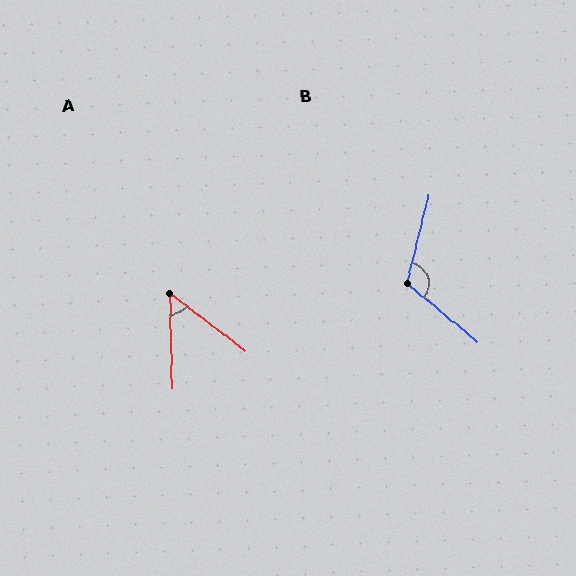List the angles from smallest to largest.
A (52°), B (115°).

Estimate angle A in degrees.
Approximately 52 degrees.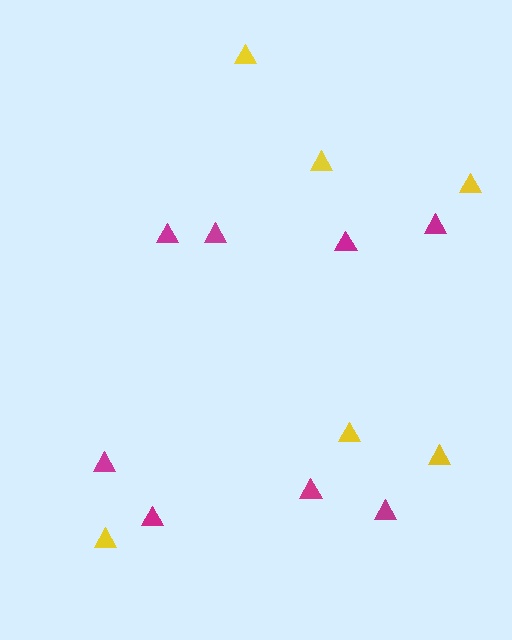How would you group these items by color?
There are 2 groups: one group of yellow triangles (6) and one group of magenta triangles (8).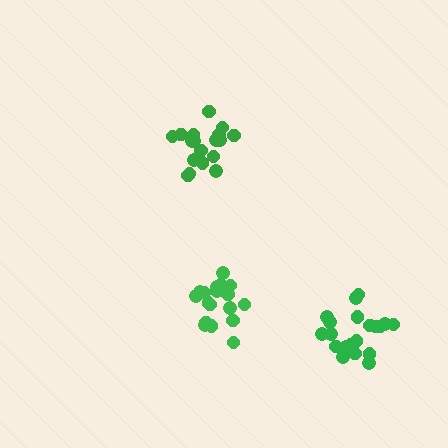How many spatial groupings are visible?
There are 3 spatial groupings.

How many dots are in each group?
Group 1: 18 dots, Group 2: 18 dots, Group 3: 20 dots (56 total).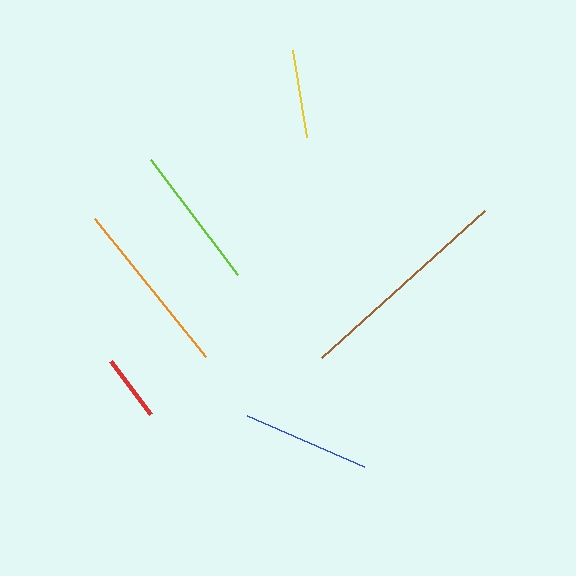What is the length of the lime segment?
The lime segment is approximately 144 pixels long.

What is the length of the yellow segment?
The yellow segment is approximately 88 pixels long.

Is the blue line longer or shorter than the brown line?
The brown line is longer than the blue line.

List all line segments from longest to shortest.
From longest to shortest: brown, orange, lime, blue, yellow, red.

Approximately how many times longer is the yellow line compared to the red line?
The yellow line is approximately 1.3 times the length of the red line.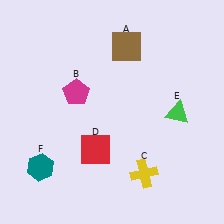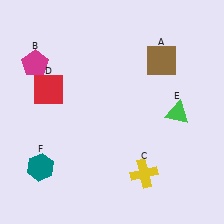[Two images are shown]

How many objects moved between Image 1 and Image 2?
3 objects moved between the two images.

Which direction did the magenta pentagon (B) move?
The magenta pentagon (B) moved left.